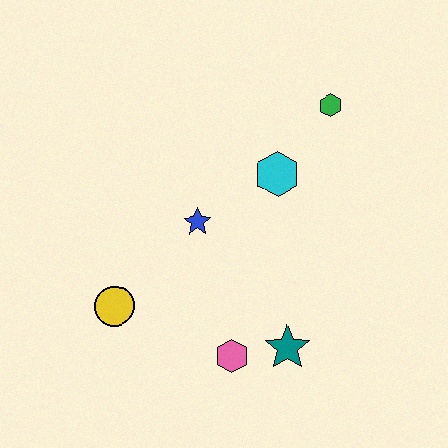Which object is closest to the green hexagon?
The cyan hexagon is closest to the green hexagon.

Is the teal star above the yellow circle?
No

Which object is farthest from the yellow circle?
The green hexagon is farthest from the yellow circle.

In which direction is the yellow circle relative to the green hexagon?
The yellow circle is to the left of the green hexagon.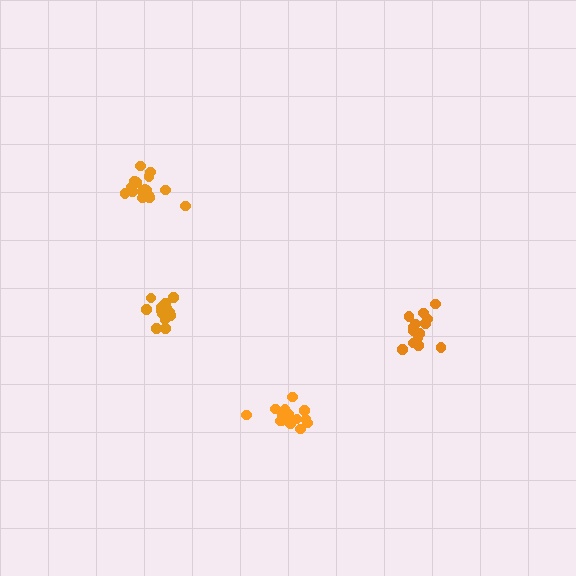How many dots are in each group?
Group 1: 17 dots, Group 2: 15 dots, Group 3: 15 dots, Group 4: 16 dots (63 total).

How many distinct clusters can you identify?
There are 4 distinct clusters.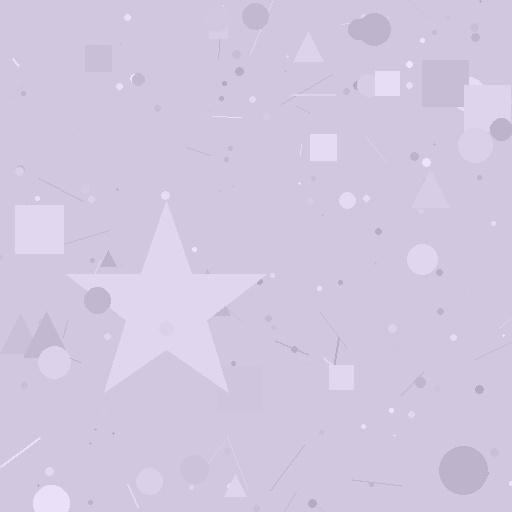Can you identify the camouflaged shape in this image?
The camouflaged shape is a star.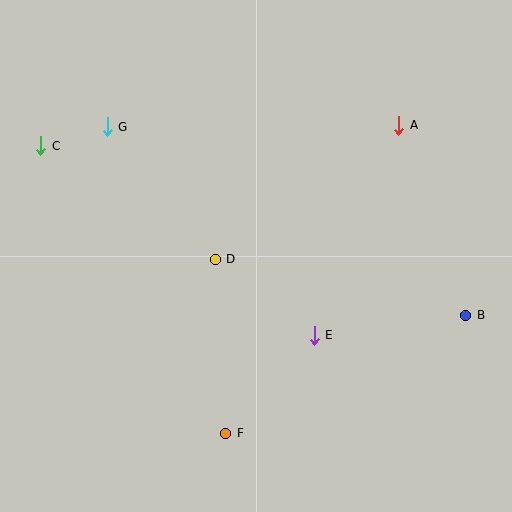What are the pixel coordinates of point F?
Point F is at (226, 433).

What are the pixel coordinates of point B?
Point B is at (466, 315).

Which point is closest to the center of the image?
Point D at (215, 259) is closest to the center.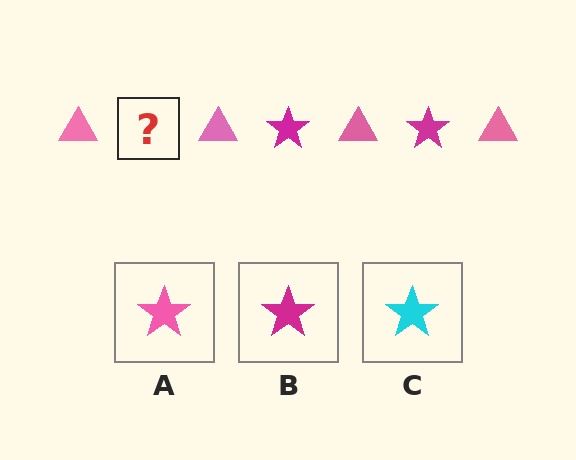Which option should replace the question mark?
Option B.